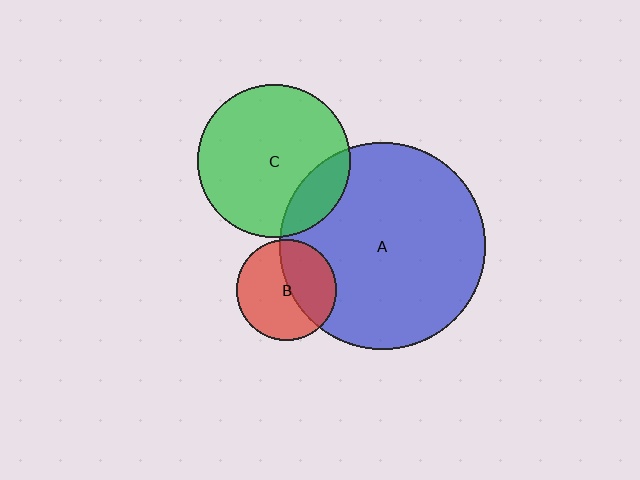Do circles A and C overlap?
Yes.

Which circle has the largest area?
Circle A (blue).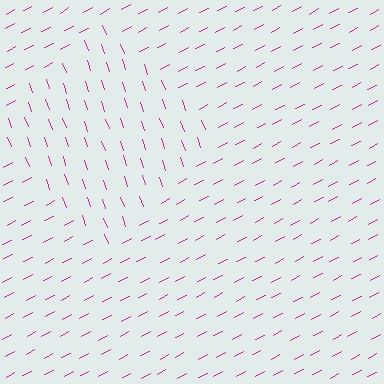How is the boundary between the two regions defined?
The boundary is defined purely by a change in line orientation (approximately 81 degrees difference). All lines are the same color and thickness.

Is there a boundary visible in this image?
Yes, there is a texture boundary formed by a change in line orientation.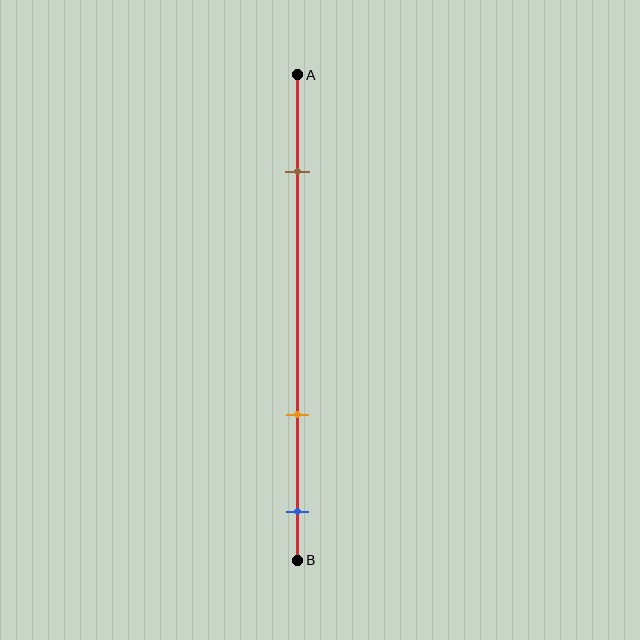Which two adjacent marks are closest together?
The orange and blue marks are the closest adjacent pair.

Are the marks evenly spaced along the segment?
No, the marks are not evenly spaced.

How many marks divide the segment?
There are 3 marks dividing the segment.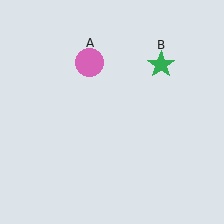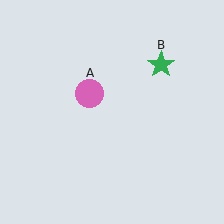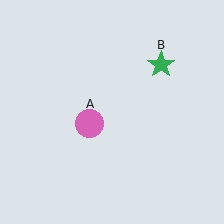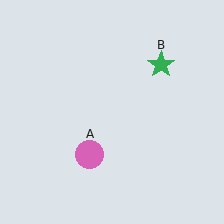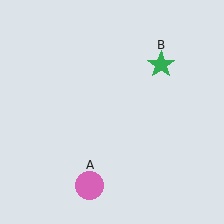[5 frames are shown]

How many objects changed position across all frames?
1 object changed position: pink circle (object A).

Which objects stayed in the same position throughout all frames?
Green star (object B) remained stationary.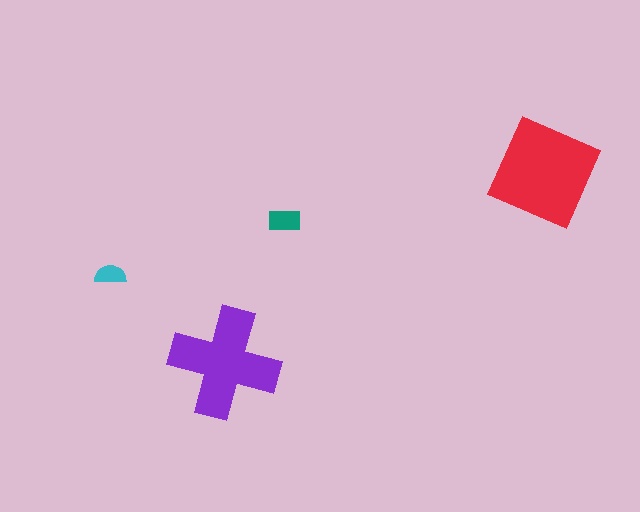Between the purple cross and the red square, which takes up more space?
The red square.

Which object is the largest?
The red square.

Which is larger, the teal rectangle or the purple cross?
The purple cross.